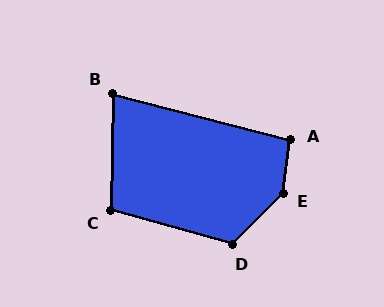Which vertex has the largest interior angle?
E, at approximately 143 degrees.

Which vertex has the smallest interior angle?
B, at approximately 76 degrees.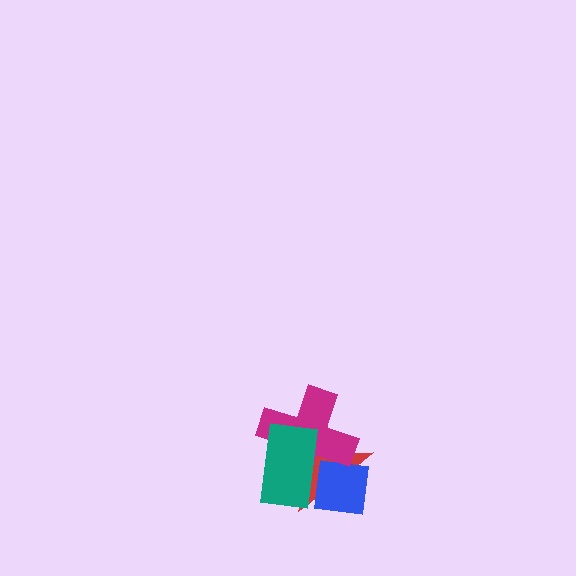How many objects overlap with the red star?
3 objects overlap with the red star.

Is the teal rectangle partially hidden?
No, no other shape covers it.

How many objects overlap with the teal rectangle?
3 objects overlap with the teal rectangle.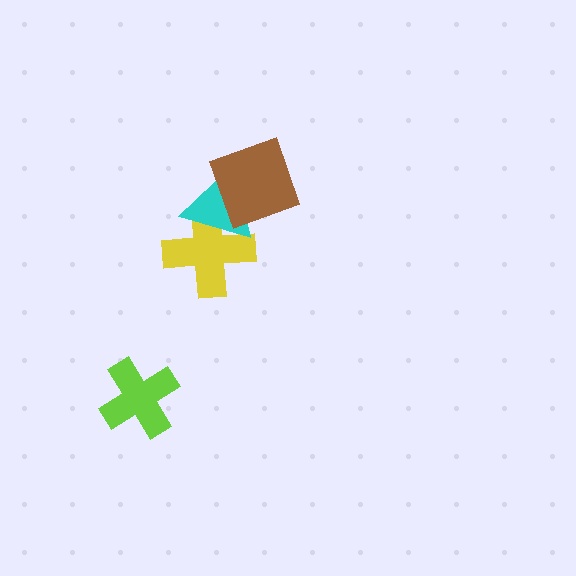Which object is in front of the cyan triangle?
The brown square is in front of the cyan triangle.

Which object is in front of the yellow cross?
The cyan triangle is in front of the yellow cross.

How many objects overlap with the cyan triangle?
2 objects overlap with the cyan triangle.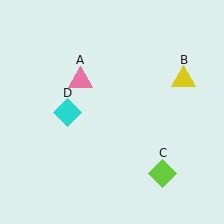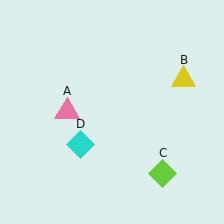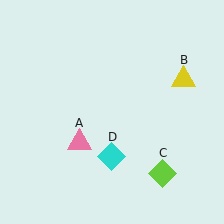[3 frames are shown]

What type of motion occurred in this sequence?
The pink triangle (object A), cyan diamond (object D) rotated counterclockwise around the center of the scene.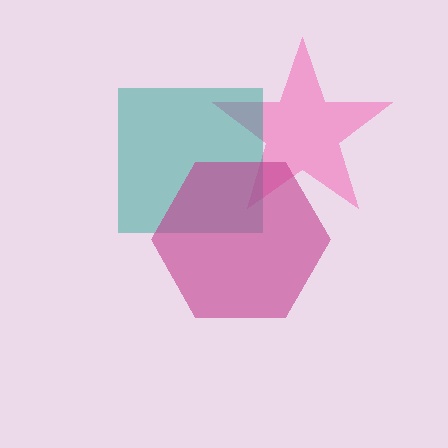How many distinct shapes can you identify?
There are 3 distinct shapes: a pink star, a teal square, a magenta hexagon.